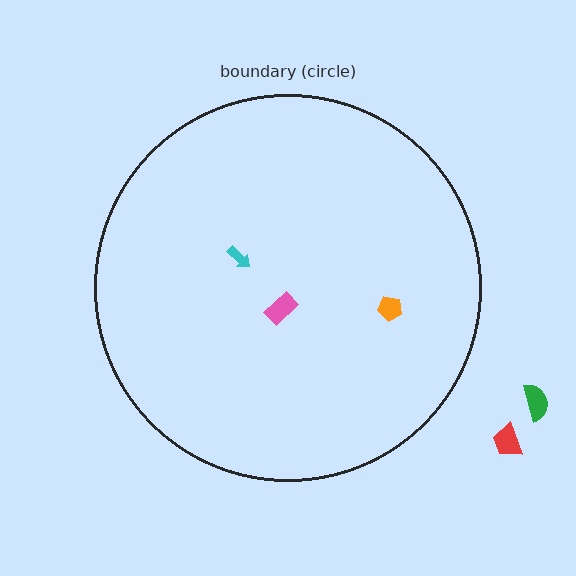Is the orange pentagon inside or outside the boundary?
Inside.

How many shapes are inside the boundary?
3 inside, 2 outside.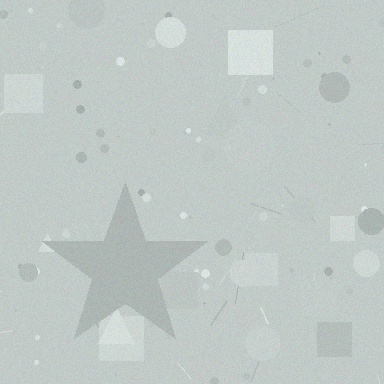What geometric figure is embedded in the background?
A star is embedded in the background.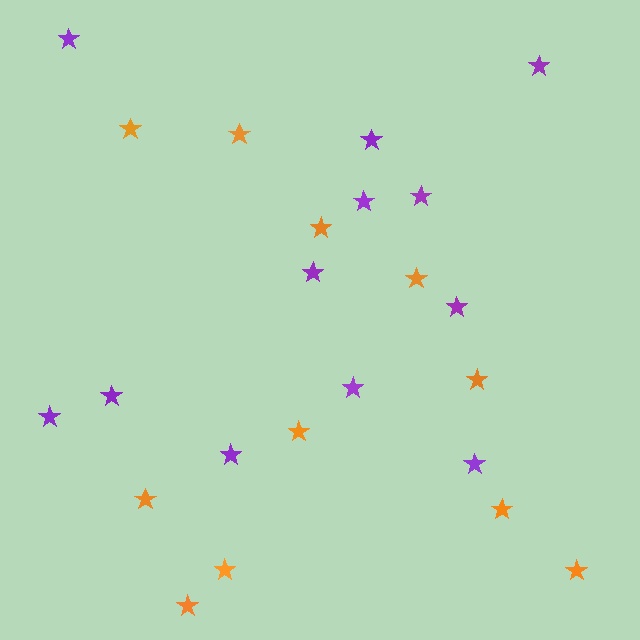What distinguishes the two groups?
There are 2 groups: one group of orange stars (11) and one group of purple stars (12).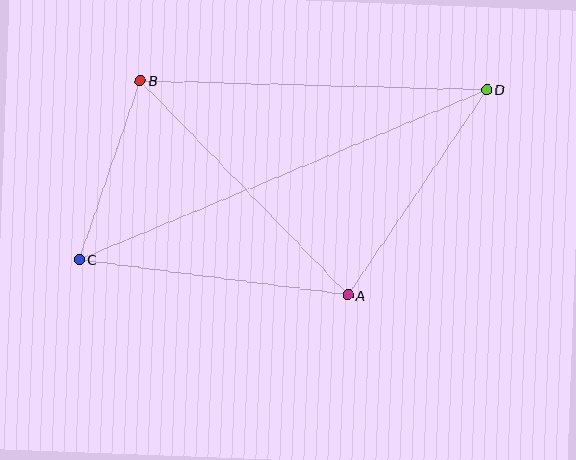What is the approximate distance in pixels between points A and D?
The distance between A and D is approximately 248 pixels.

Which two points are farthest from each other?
Points C and D are farthest from each other.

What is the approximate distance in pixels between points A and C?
The distance between A and C is approximately 271 pixels.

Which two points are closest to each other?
Points B and C are closest to each other.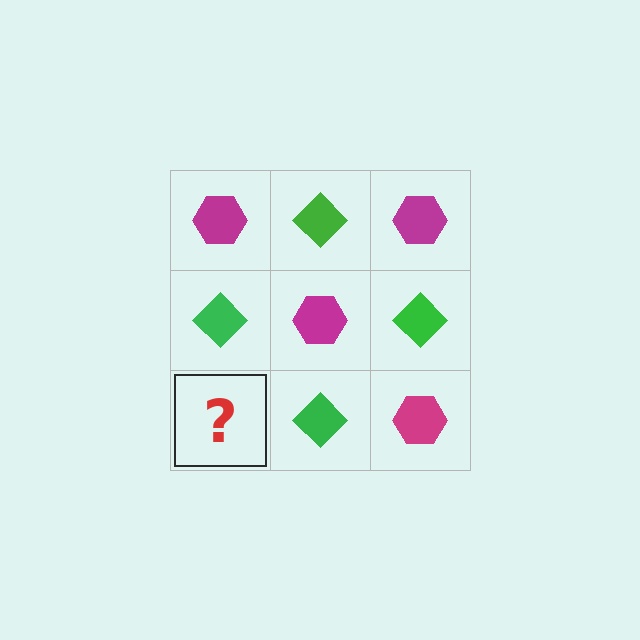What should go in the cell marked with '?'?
The missing cell should contain a magenta hexagon.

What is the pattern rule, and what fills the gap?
The rule is that it alternates magenta hexagon and green diamond in a checkerboard pattern. The gap should be filled with a magenta hexagon.